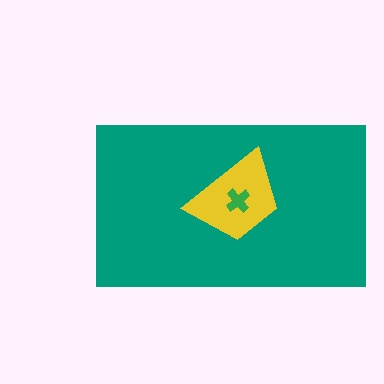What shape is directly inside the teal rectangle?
The yellow trapezoid.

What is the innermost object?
The green cross.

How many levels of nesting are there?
3.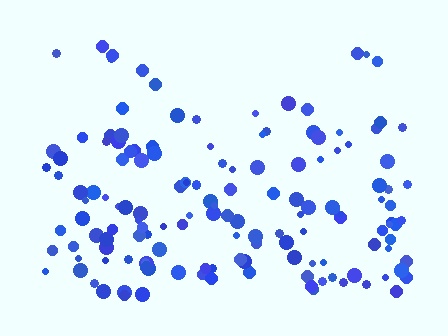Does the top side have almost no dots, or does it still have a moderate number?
Still a moderate number, just noticeably fewer than the bottom.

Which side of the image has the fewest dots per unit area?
The top.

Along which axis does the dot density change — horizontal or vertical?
Vertical.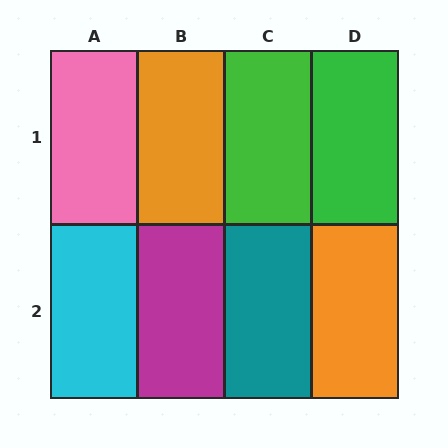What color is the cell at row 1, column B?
Orange.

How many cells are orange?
2 cells are orange.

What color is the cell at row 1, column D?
Green.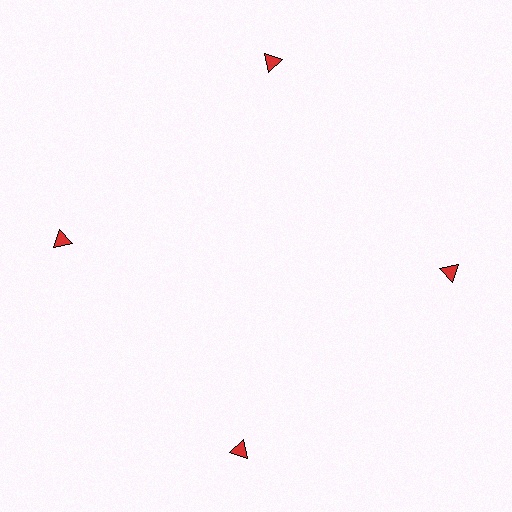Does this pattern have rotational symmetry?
Yes, this pattern has 4-fold rotational symmetry. It looks the same after rotating 90 degrees around the center.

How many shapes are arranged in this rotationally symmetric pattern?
There are 4 shapes, arranged in 4 groups of 1.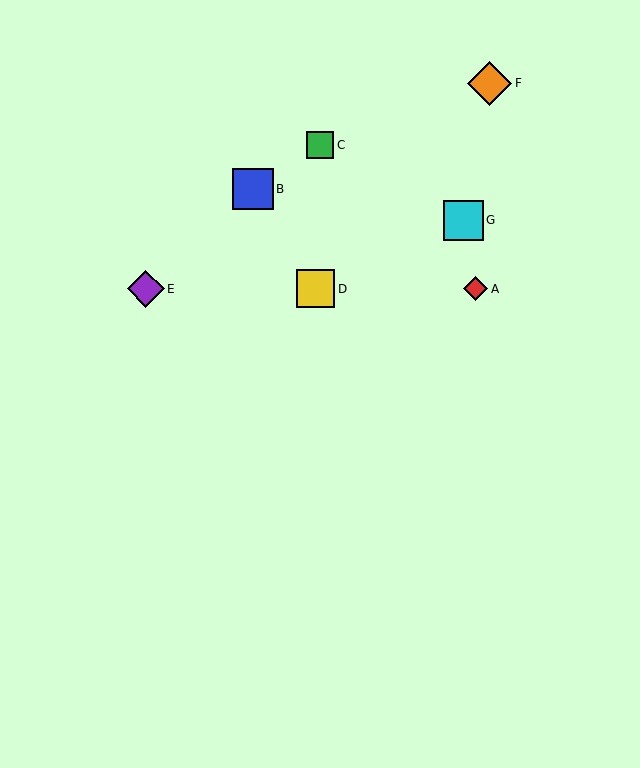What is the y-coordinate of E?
Object E is at y≈289.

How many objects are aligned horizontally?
3 objects (A, D, E) are aligned horizontally.